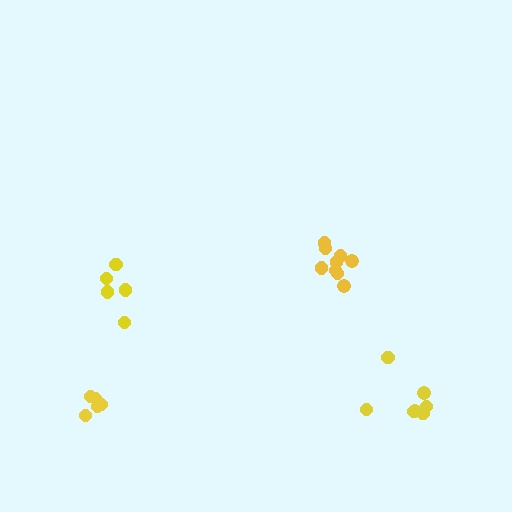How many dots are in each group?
Group 1: 9 dots, Group 2: 5 dots, Group 3: 7 dots, Group 4: 5 dots (26 total).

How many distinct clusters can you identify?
There are 4 distinct clusters.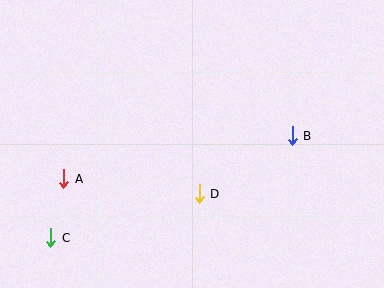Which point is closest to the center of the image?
Point D at (199, 194) is closest to the center.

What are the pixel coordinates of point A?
Point A is at (64, 179).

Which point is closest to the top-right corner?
Point B is closest to the top-right corner.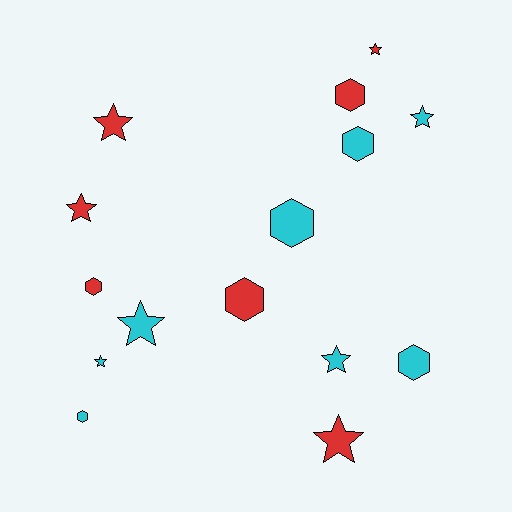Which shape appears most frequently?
Star, with 8 objects.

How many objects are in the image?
There are 15 objects.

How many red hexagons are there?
There are 3 red hexagons.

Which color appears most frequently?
Cyan, with 8 objects.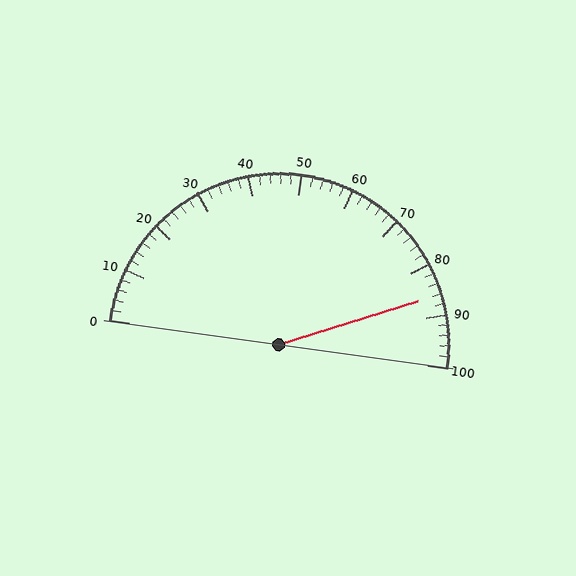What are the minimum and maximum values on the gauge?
The gauge ranges from 0 to 100.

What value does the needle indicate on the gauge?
The needle indicates approximately 86.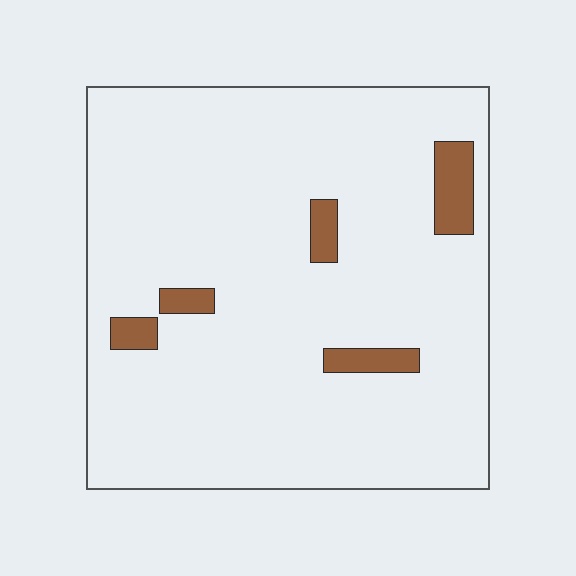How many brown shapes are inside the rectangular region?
5.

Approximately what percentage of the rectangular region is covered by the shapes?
Approximately 5%.